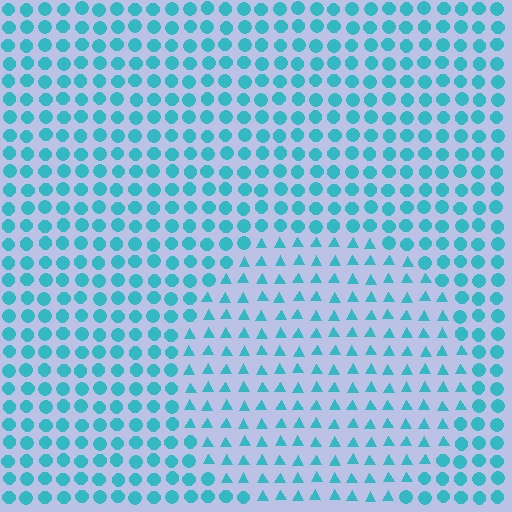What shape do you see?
I see a circle.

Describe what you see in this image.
The image is filled with small cyan elements arranged in a uniform grid. A circle-shaped region contains triangles, while the surrounding area contains circles. The boundary is defined purely by the change in element shape.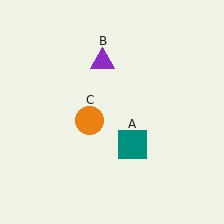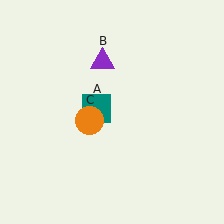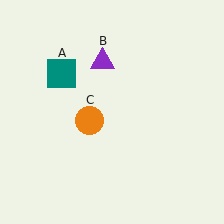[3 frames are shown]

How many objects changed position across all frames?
1 object changed position: teal square (object A).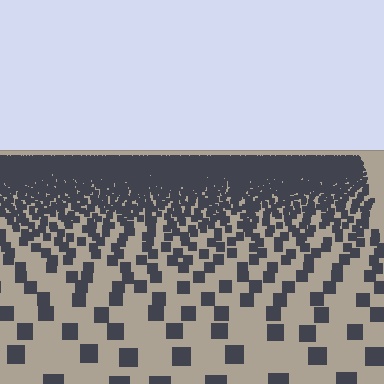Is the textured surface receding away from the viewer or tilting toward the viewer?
The surface is receding away from the viewer. Texture elements get smaller and denser toward the top.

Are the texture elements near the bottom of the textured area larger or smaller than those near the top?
Larger. Near the bottom, elements are closer to the viewer and appear at a bigger on-screen size.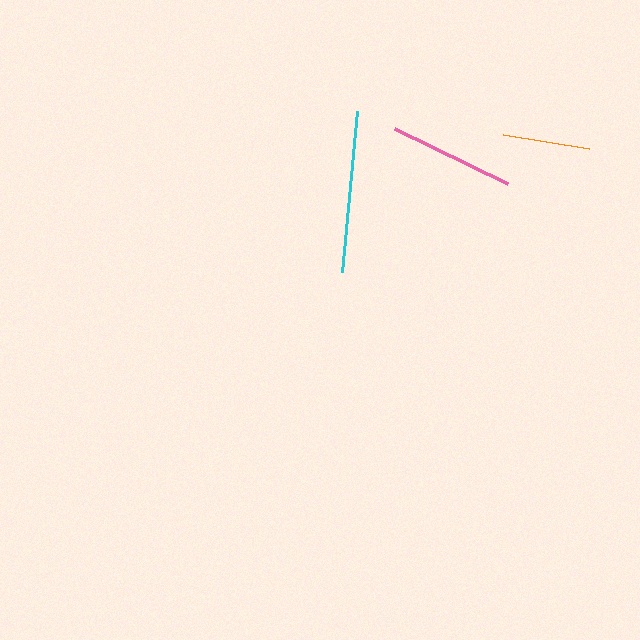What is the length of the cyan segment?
The cyan segment is approximately 162 pixels long.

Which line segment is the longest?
The cyan line is the longest at approximately 162 pixels.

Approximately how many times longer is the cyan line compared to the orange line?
The cyan line is approximately 1.9 times the length of the orange line.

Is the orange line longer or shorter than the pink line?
The pink line is longer than the orange line.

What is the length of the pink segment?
The pink segment is approximately 126 pixels long.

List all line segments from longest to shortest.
From longest to shortest: cyan, pink, orange.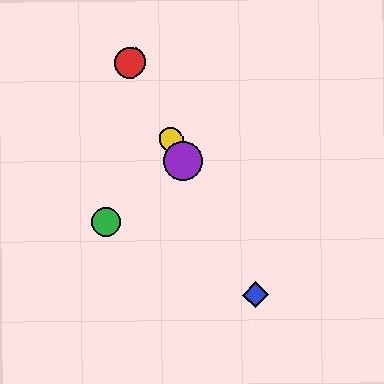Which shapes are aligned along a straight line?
The red circle, the blue diamond, the yellow circle, the purple circle are aligned along a straight line.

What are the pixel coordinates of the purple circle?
The purple circle is at (183, 161).